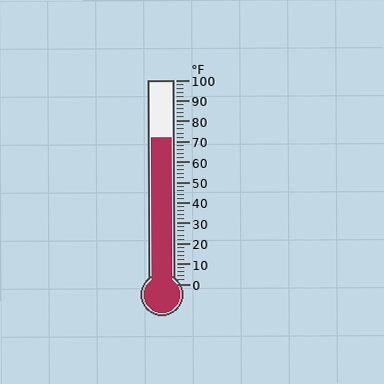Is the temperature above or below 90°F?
The temperature is below 90°F.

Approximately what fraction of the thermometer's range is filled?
The thermometer is filled to approximately 70% of its range.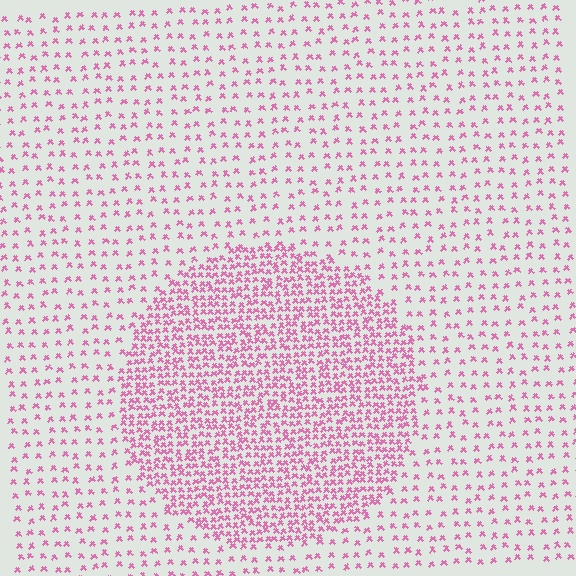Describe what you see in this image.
The image contains small pink elements arranged at two different densities. A circle-shaped region is visible where the elements are more densely packed than the surrounding area.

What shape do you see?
I see a circle.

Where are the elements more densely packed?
The elements are more densely packed inside the circle boundary.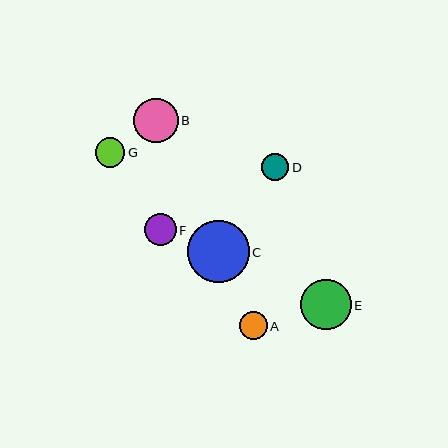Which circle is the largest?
Circle C is the largest with a size of approximately 62 pixels.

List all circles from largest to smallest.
From largest to smallest: C, E, B, F, G, A, D.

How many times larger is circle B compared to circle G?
Circle B is approximately 1.5 times the size of circle G.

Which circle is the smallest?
Circle D is the smallest with a size of approximately 27 pixels.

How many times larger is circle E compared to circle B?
Circle E is approximately 1.1 times the size of circle B.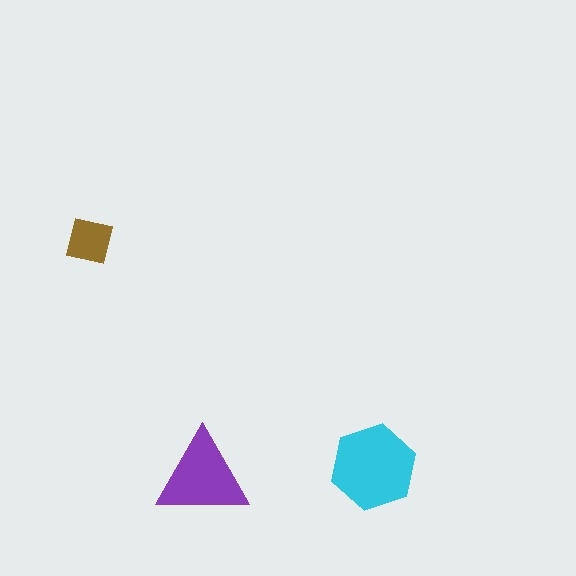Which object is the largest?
The cyan hexagon.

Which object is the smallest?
The brown square.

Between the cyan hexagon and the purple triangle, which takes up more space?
The cyan hexagon.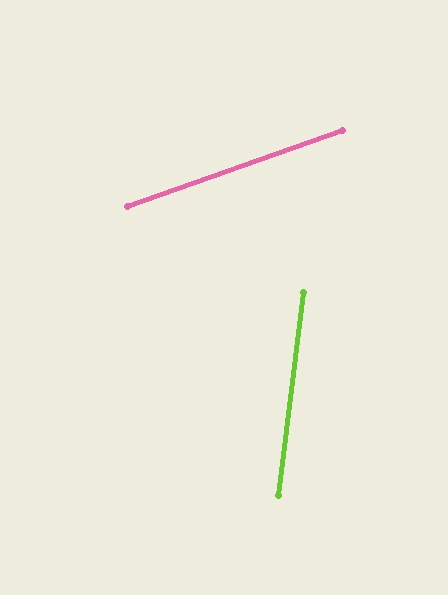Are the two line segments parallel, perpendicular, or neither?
Neither parallel nor perpendicular — they differ by about 64°.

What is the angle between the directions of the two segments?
Approximately 64 degrees.